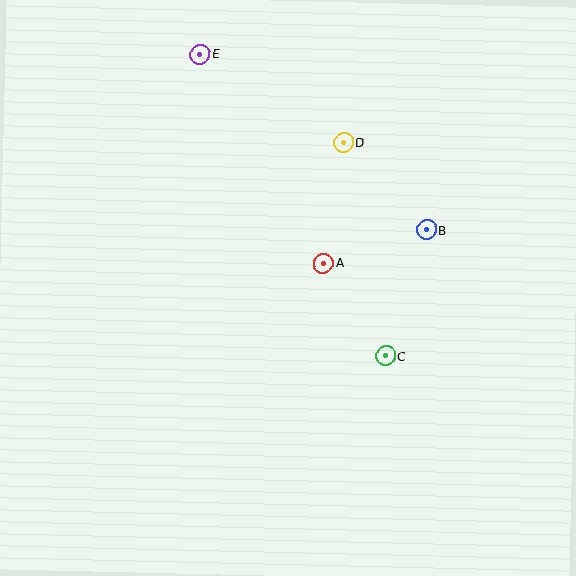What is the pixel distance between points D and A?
The distance between D and A is 122 pixels.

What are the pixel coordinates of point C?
Point C is at (386, 356).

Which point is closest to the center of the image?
Point A at (323, 263) is closest to the center.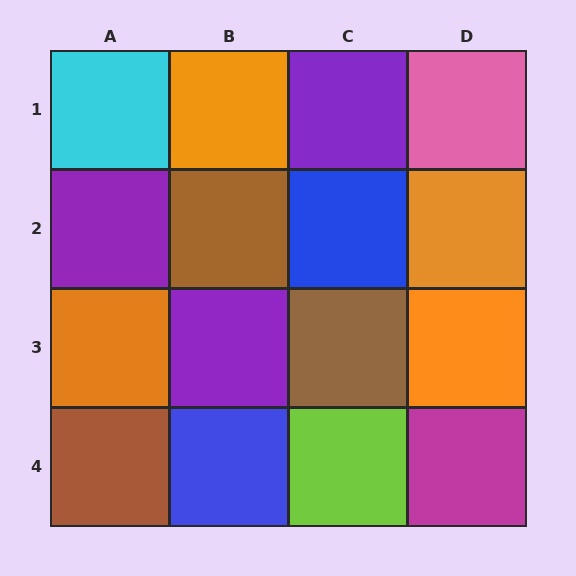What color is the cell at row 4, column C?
Lime.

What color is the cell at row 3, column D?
Orange.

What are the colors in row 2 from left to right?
Purple, brown, blue, orange.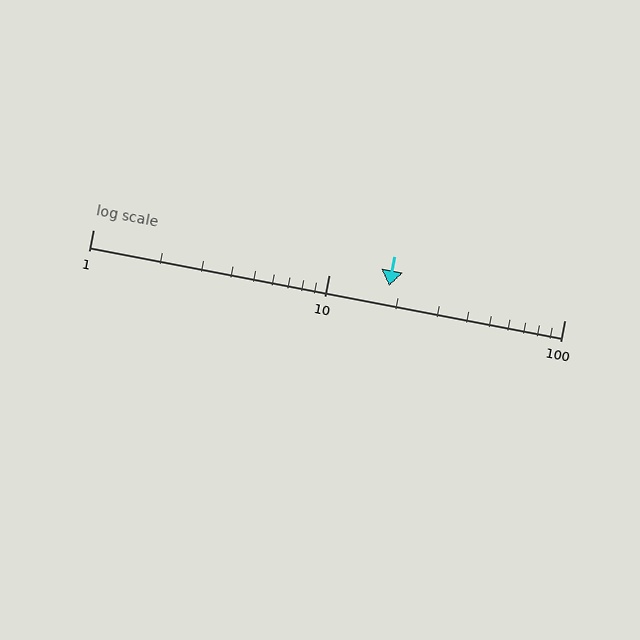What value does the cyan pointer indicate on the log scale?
The pointer indicates approximately 18.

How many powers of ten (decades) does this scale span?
The scale spans 2 decades, from 1 to 100.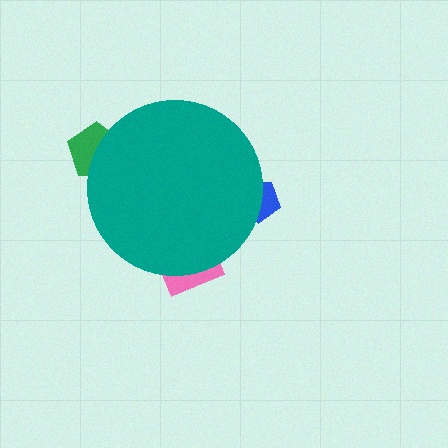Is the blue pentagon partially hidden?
Yes, the blue pentagon is partially hidden behind the teal circle.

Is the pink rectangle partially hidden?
Yes, the pink rectangle is partially hidden behind the teal circle.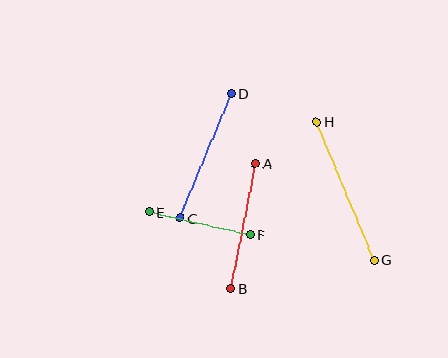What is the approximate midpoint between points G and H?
The midpoint is at approximately (346, 191) pixels.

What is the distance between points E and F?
The distance is approximately 104 pixels.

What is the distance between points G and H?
The distance is approximately 149 pixels.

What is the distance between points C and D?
The distance is approximately 135 pixels.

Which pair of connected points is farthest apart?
Points G and H are farthest apart.